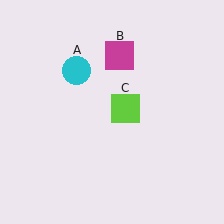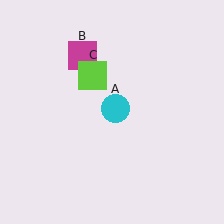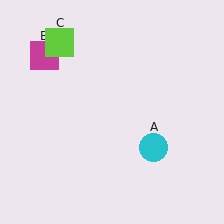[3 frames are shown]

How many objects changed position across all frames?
3 objects changed position: cyan circle (object A), magenta square (object B), lime square (object C).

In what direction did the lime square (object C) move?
The lime square (object C) moved up and to the left.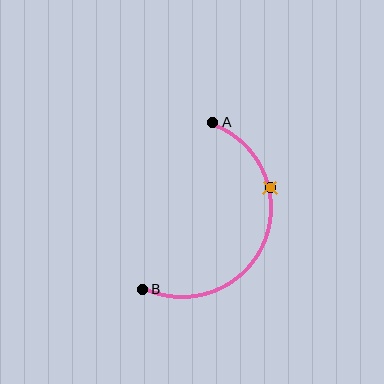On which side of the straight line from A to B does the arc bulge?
The arc bulges to the right of the straight line connecting A and B.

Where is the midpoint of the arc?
The arc midpoint is the point on the curve farthest from the straight line joining A and B. It sits to the right of that line.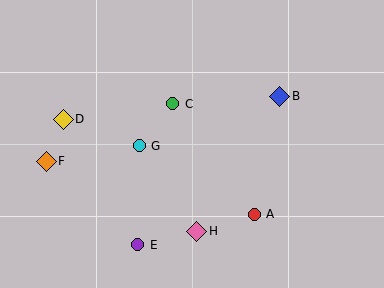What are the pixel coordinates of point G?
Point G is at (139, 146).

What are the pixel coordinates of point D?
Point D is at (63, 119).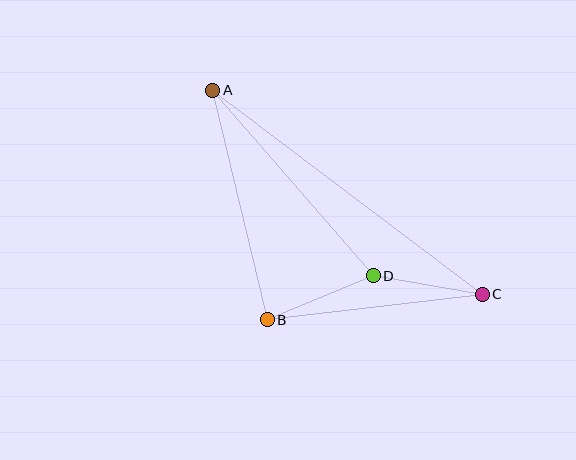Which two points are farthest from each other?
Points A and C are farthest from each other.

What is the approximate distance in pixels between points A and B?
The distance between A and B is approximately 236 pixels.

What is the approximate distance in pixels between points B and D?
The distance between B and D is approximately 115 pixels.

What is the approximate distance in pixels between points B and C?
The distance between B and C is approximately 217 pixels.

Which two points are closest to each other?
Points C and D are closest to each other.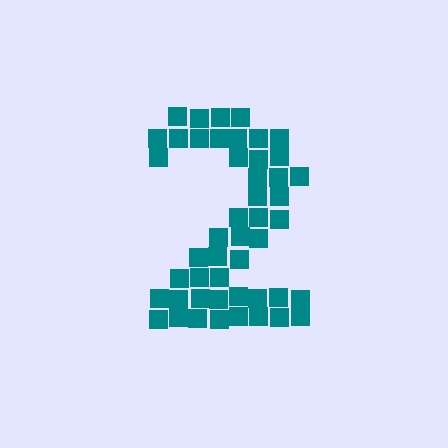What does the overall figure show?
The overall figure shows the digit 2.